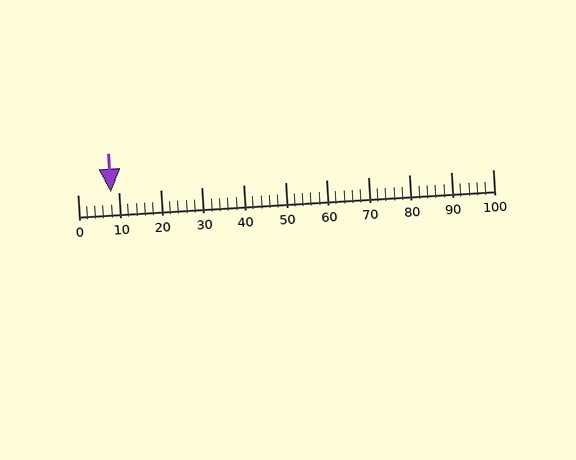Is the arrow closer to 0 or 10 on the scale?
The arrow is closer to 10.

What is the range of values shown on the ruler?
The ruler shows values from 0 to 100.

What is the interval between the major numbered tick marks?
The major tick marks are spaced 10 units apart.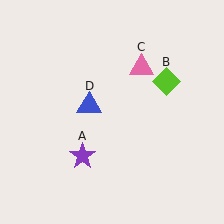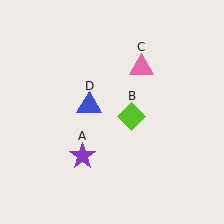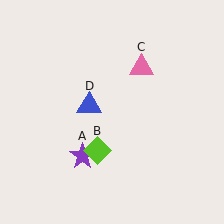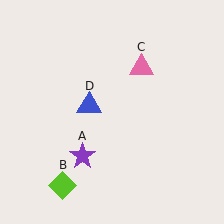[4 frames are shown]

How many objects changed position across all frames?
1 object changed position: lime diamond (object B).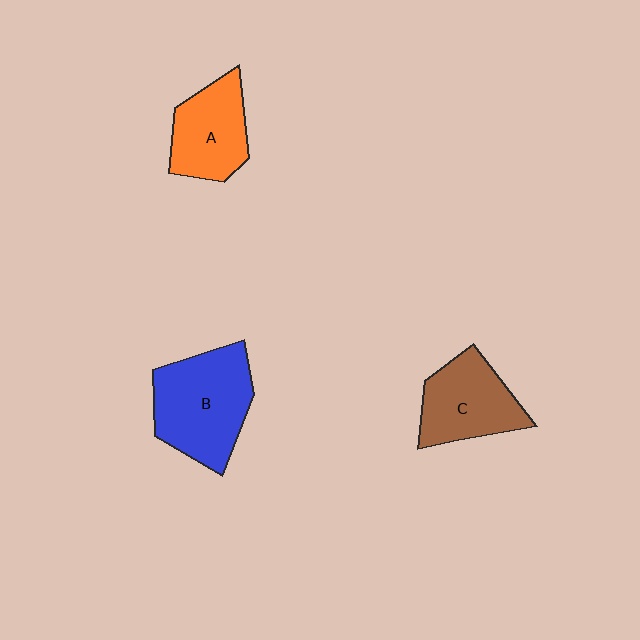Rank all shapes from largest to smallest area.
From largest to smallest: B (blue), C (brown), A (orange).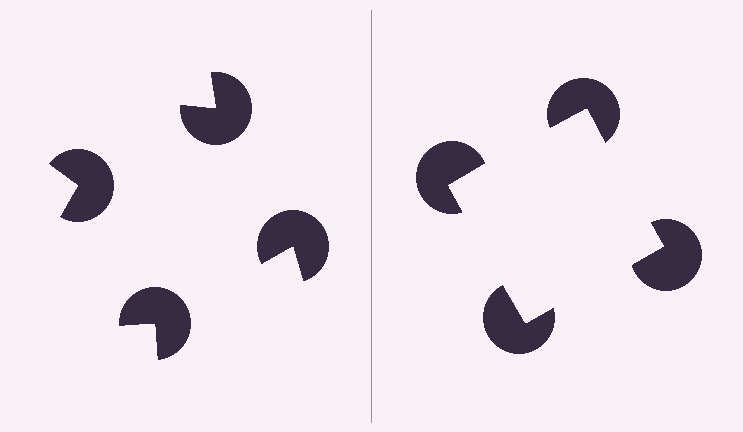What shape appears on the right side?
An illusory square.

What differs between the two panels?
The pac-man discs are positioned identically on both sides; only the wedge orientations differ. On the right they align to a square; on the left they are misaligned.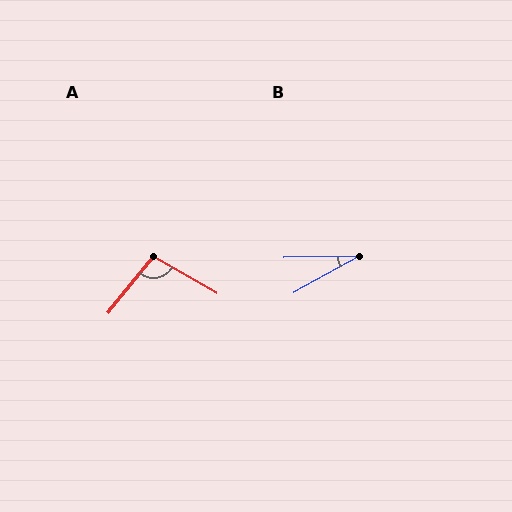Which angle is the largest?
A, at approximately 99 degrees.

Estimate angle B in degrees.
Approximately 28 degrees.